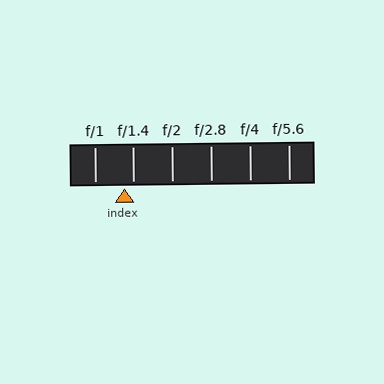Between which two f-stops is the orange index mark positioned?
The index mark is between f/1 and f/1.4.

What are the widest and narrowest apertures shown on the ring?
The widest aperture shown is f/1 and the narrowest is f/5.6.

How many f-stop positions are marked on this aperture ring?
There are 6 f-stop positions marked.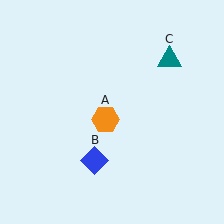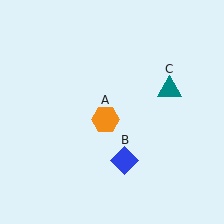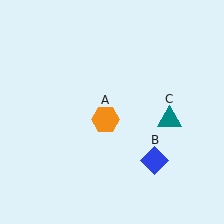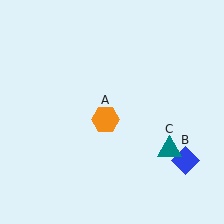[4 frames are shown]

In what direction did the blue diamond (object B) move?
The blue diamond (object B) moved right.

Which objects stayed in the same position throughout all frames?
Orange hexagon (object A) remained stationary.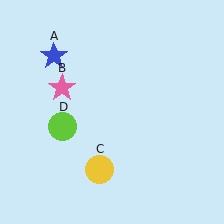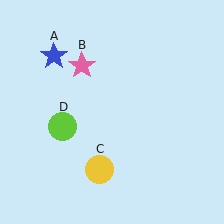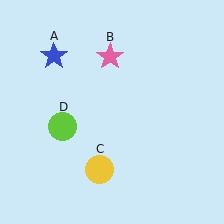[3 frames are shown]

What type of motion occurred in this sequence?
The pink star (object B) rotated clockwise around the center of the scene.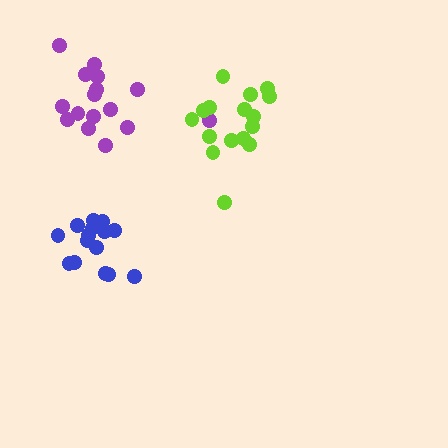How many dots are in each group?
Group 1: 16 dots, Group 2: 16 dots, Group 3: 15 dots (47 total).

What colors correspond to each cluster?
The clusters are colored: purple, lime, blue.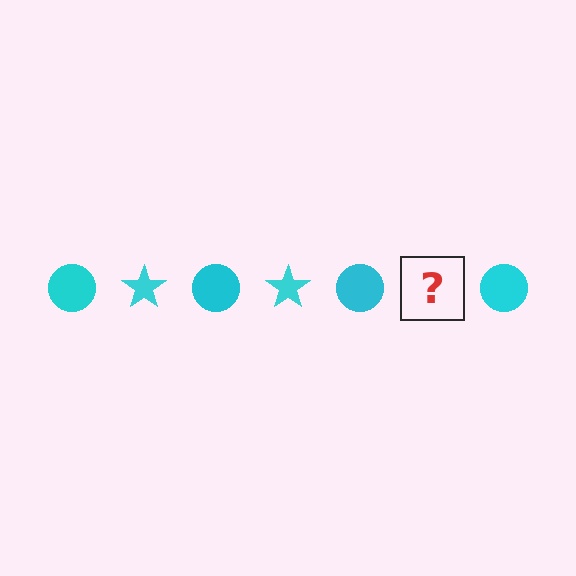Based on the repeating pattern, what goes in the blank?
The blank should be a cyan star.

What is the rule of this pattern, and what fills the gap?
The rule is that the pattern cycles through circle, star shapes in cyan. The gap should be filled with a cyan star.